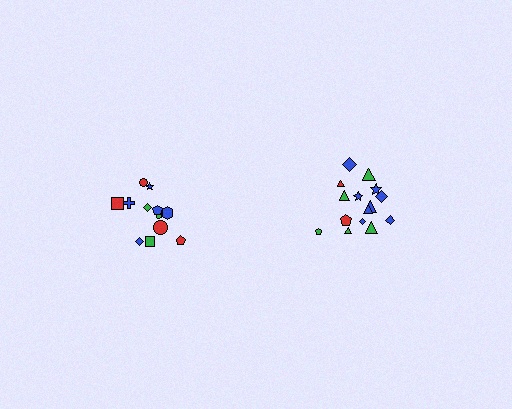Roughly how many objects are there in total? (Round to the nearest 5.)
Roughly 25 objects in total.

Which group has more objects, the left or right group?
The right group.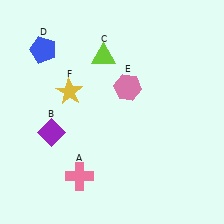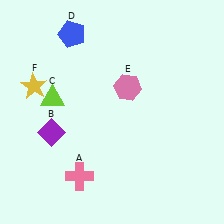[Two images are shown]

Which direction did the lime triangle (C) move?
The lime triangle (C) moved left.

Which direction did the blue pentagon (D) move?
The blue pentagon (D) moved right.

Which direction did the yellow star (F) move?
The yellow star (F) moved left.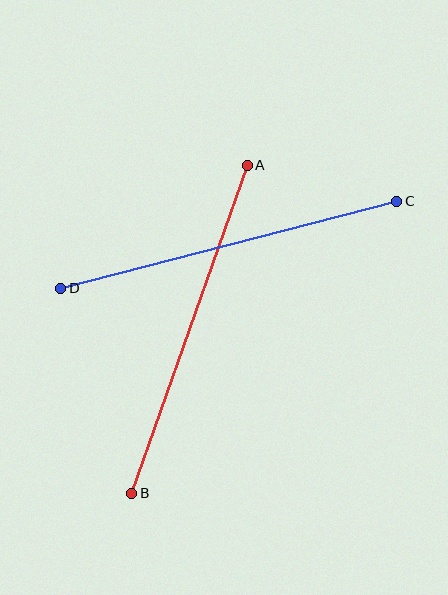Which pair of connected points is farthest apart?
Points A and B are farthest apart.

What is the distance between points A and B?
The distance is approximately 348 pixels.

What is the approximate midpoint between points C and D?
The midpoint is at approximately (229, 245) pixels.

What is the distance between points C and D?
The distance is approximately 348 pixels.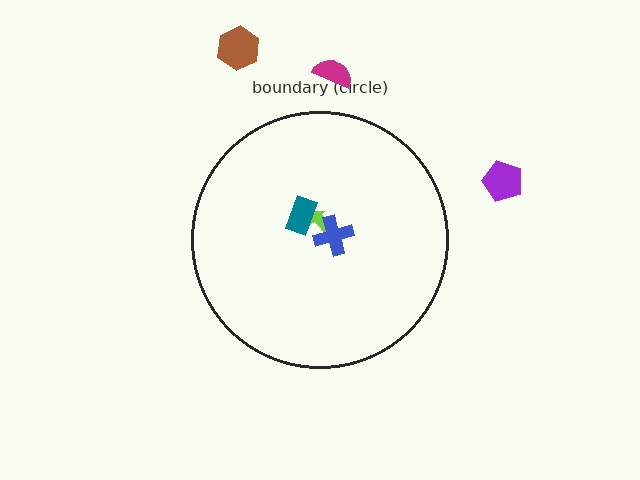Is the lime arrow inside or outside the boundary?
Inside.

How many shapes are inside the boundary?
3 inside, 3 outside.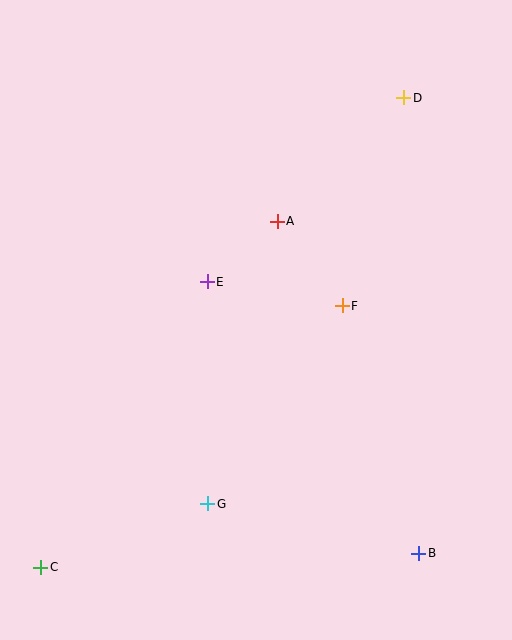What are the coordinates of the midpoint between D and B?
The midpoint between D and B is at (411, 326).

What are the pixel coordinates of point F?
Point F is at (342, 306).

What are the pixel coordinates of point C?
Point C is at (41, 567).